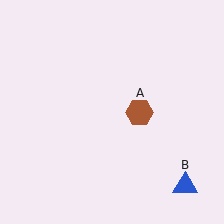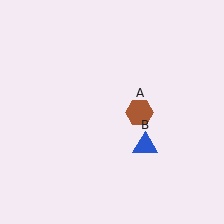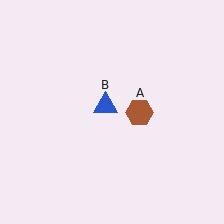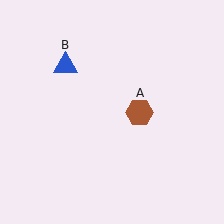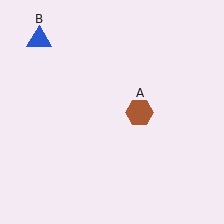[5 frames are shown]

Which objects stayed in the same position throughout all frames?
Brown hexagon (object A) remained stationary.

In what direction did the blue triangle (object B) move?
The blue triangle (object B) moved up and to the left.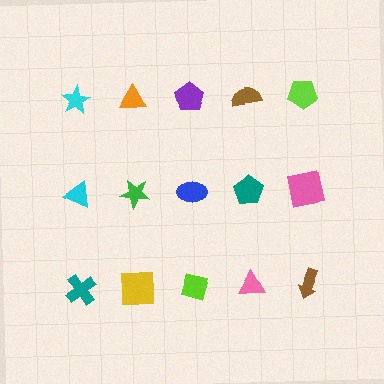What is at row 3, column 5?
A brown arrow.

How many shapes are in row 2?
5 shapes.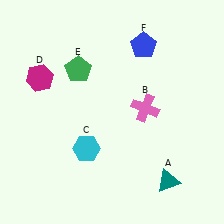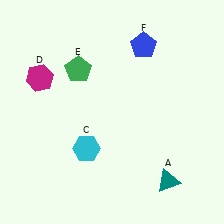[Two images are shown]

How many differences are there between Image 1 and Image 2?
There is 1 difference between the two images.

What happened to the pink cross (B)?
The pink cross (B) was removed in Image 2. It was in the top-right area of Image 1.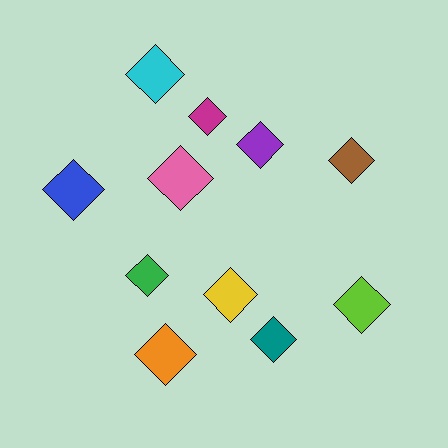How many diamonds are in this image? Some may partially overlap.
There are 11 diamonds.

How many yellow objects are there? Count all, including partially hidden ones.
There is 1 yellow object.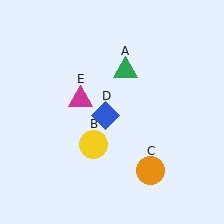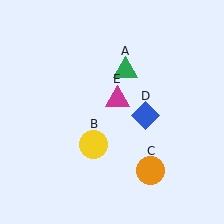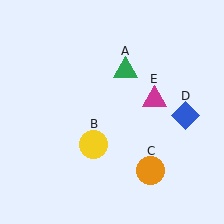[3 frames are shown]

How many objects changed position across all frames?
2 objects changed position: blue diamond (object D), magenta triangle (object E).